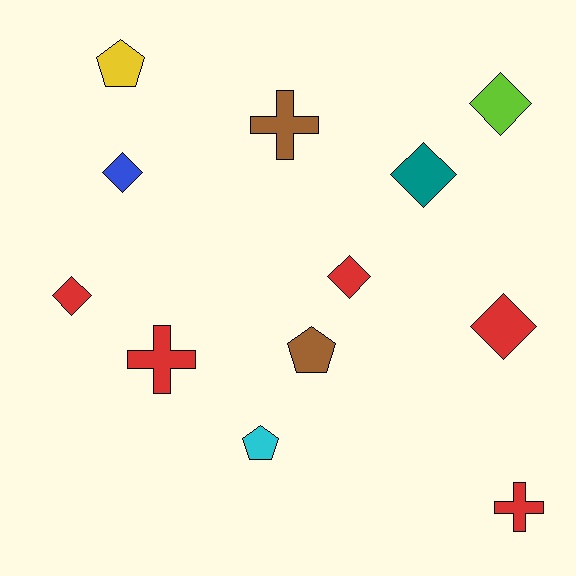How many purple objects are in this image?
There are no purple objects.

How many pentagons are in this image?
There are 3 pentagons.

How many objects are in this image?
There are 12 objects.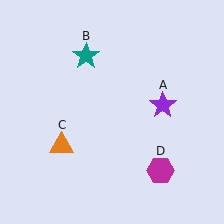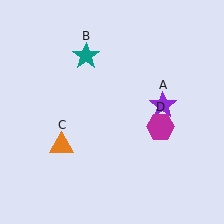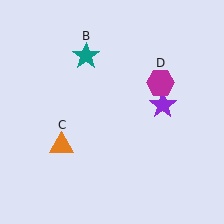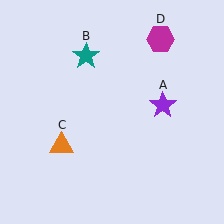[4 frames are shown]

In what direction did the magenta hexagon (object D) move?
The magenta hexagon (object D) moved up.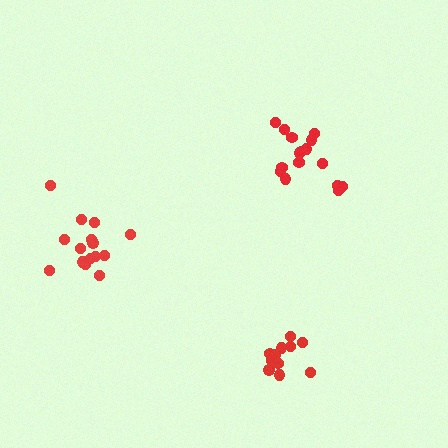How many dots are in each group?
Group 1: 15 dots, Group 2: 16 dots, Group 3: 12 dots (43 total).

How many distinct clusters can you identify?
There are 3 distinct clusters.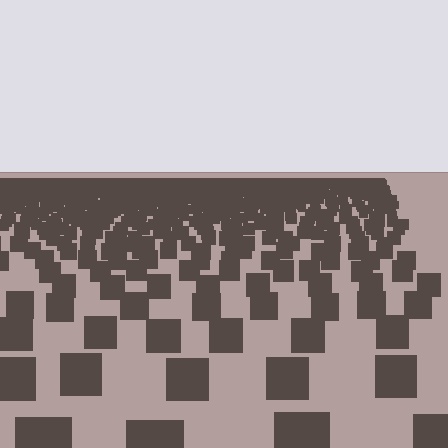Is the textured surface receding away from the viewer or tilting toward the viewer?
The surface is receding away from the viewer. Texture elements get smaller and denser toward the top.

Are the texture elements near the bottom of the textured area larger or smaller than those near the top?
Larger. Near the bottom, elements are closer to the viewer and appear at a bigger on-screen size.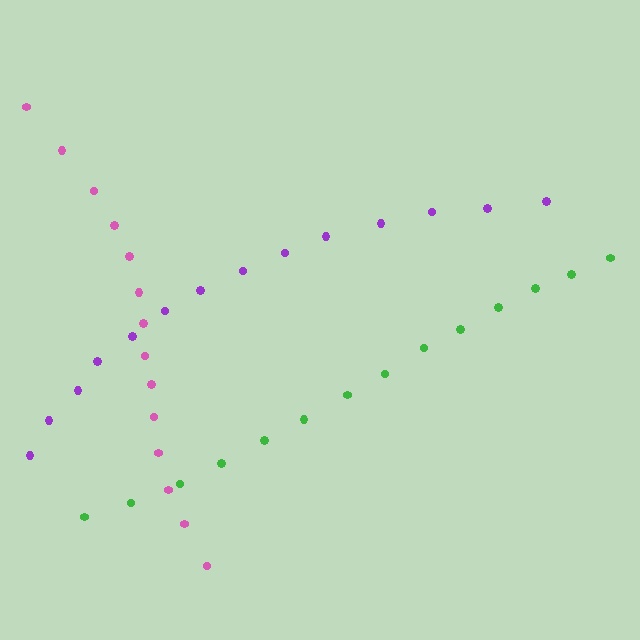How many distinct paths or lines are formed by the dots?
There are 3 distinct paths.